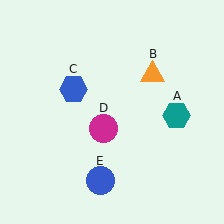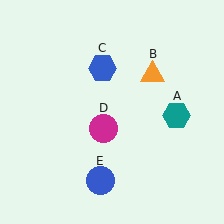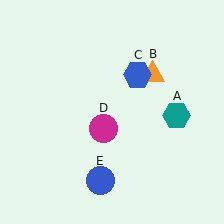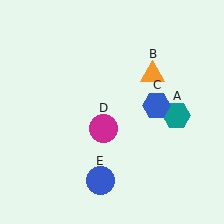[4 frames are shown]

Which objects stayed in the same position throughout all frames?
Teal hexagon (object A) and orange triangle (object B) and magenta circle (object D) and blue circle (object E) remained stationary.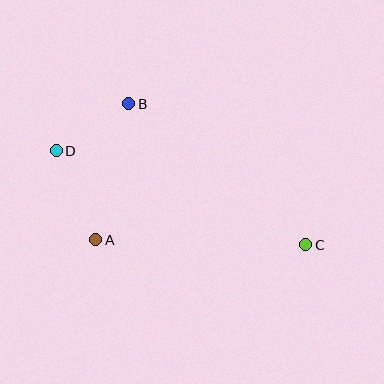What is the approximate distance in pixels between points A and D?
The distance between A and D is approximately 97 pixels.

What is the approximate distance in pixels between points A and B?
The distance between A and B is approximately 140 pixels.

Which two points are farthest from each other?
Points C and D are farthest from each other.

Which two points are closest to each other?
Points B and D are closest to each other.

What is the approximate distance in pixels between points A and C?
The distance between A and C is approximately 210 pixels.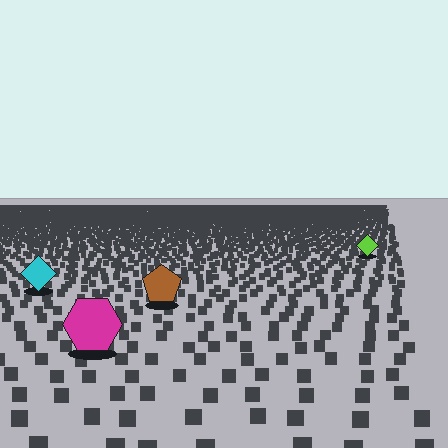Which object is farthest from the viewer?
The lime diamond is farthest from the viewer. It appears smaller and the ground texture around it is denser.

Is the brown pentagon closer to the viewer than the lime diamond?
Yes. The brown pentagon is closer — you can tell from the texture gradient: the ground texture is coarser near it.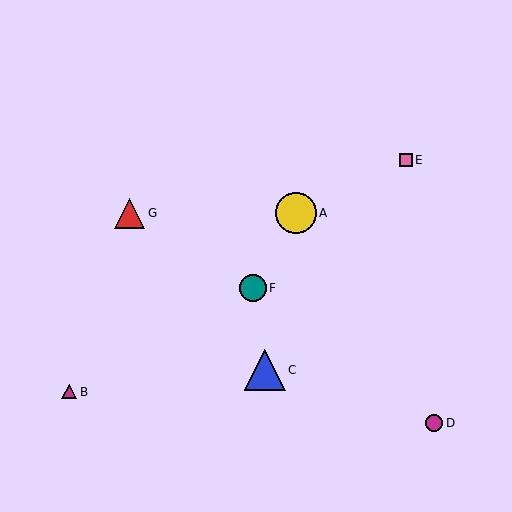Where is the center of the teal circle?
The center of the teal circle is at (253, 288).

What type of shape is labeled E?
Shape E is a pink square.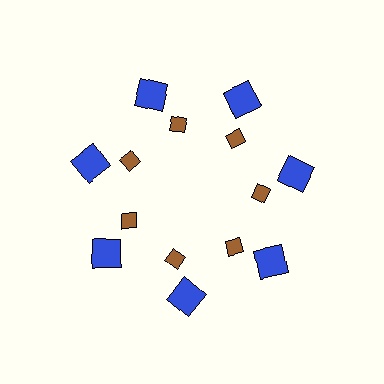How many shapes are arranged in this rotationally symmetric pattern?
There are 14 shapes, arranged in 7 groups of 2.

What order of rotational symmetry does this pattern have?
This pattern has 7-fold rotational symmetry.